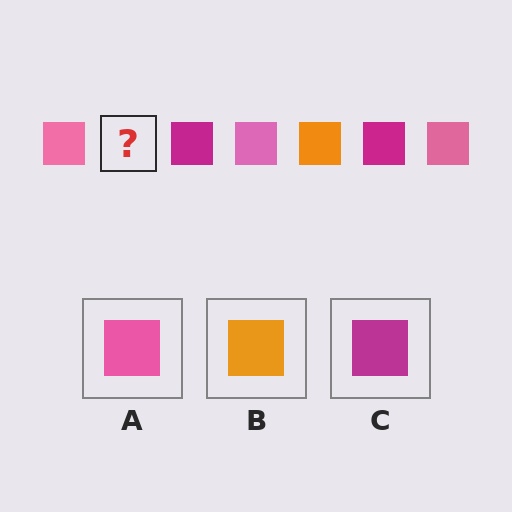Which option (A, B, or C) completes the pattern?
B.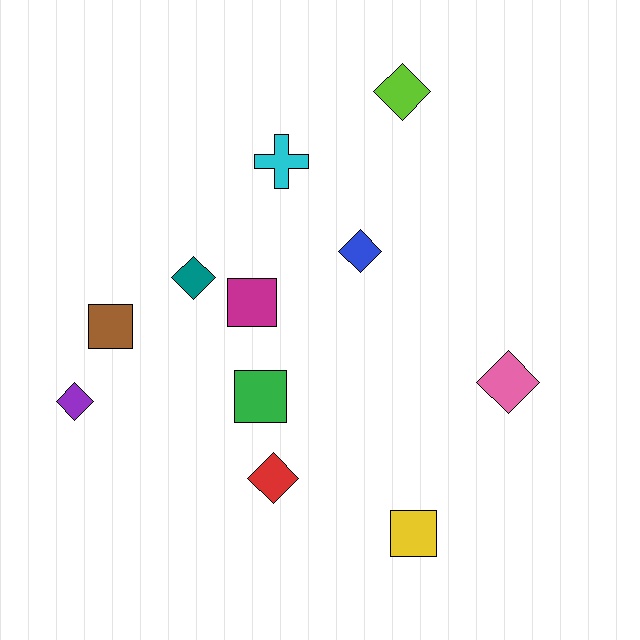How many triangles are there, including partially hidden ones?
There are no triangles.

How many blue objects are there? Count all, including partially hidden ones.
There is 1 blue object.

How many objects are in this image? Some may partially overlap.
There are 11 objects.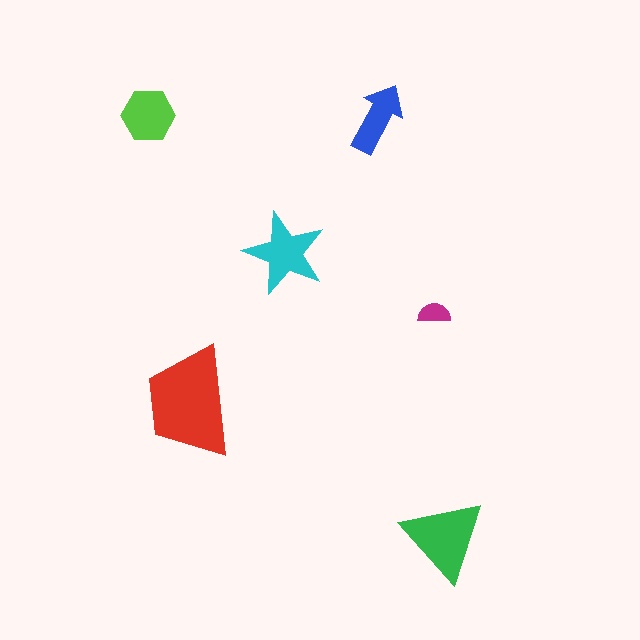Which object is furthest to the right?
The green triangle is rightmost.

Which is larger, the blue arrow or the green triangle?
The green triangle.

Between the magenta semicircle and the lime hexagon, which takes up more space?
The lime hexagon.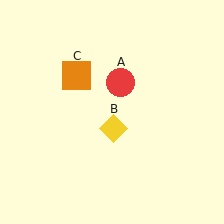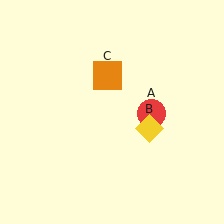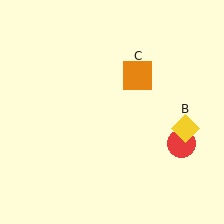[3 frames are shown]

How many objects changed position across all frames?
3 objects changed position: red circle (object A), yellow diamond (object B), orange square (object C).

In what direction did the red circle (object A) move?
The red circle (object A) moved down and to the right.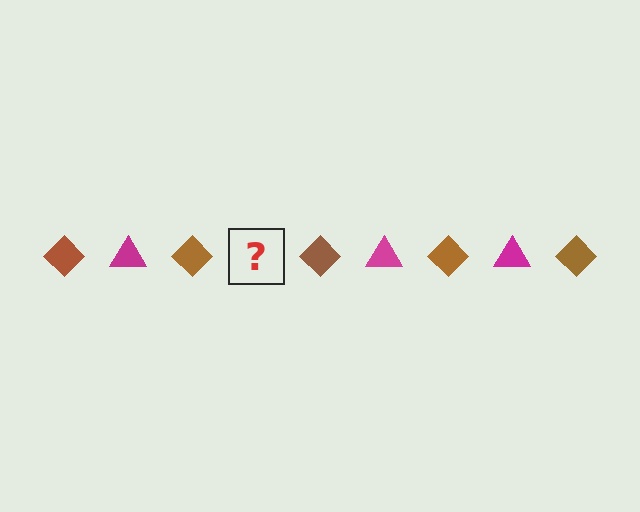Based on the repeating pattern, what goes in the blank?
The blank should be a magenta triangle.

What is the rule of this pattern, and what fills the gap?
The rule is that the pattern alternates between brown diamond and magenta triangle. The gap should be filled with a magenta triangle.